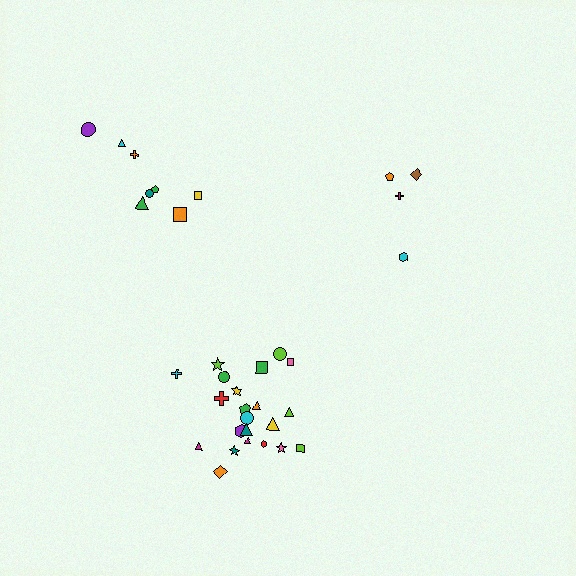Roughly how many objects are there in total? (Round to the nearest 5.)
Roughly 35 objects in total.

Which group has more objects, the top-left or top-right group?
The top-left group.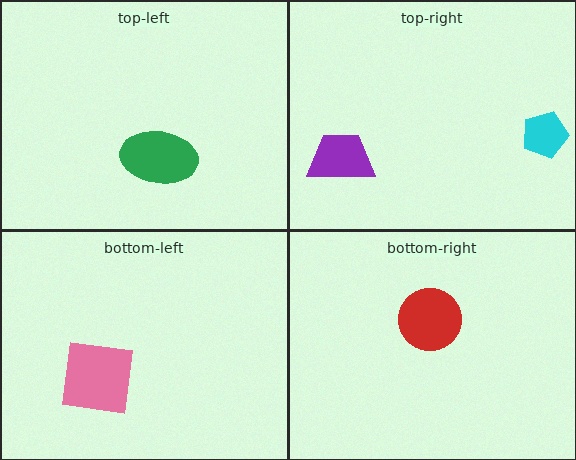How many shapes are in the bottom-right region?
1.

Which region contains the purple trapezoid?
The top-right region.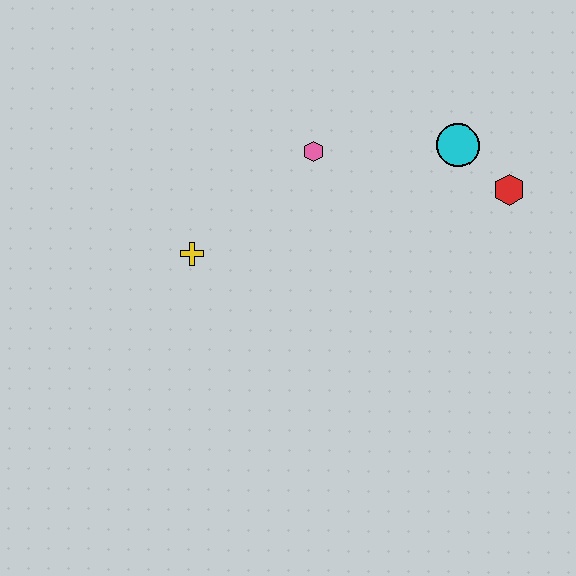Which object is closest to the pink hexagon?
The cyan circle is closest to the pink hexagon.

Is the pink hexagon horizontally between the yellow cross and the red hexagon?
Yes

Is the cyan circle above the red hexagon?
Yes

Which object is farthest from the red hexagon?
The yellow cross is farthest from the red hexagon.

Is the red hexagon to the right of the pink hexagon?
Yes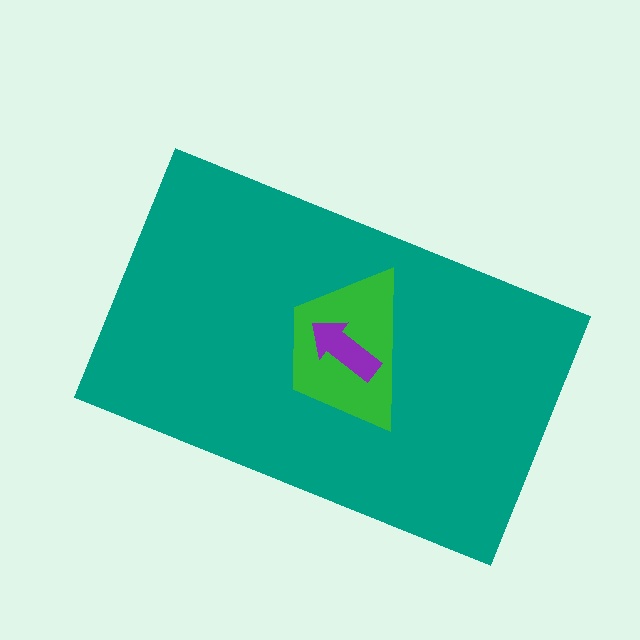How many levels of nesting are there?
3.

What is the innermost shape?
The purple arrow.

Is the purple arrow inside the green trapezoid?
Yes.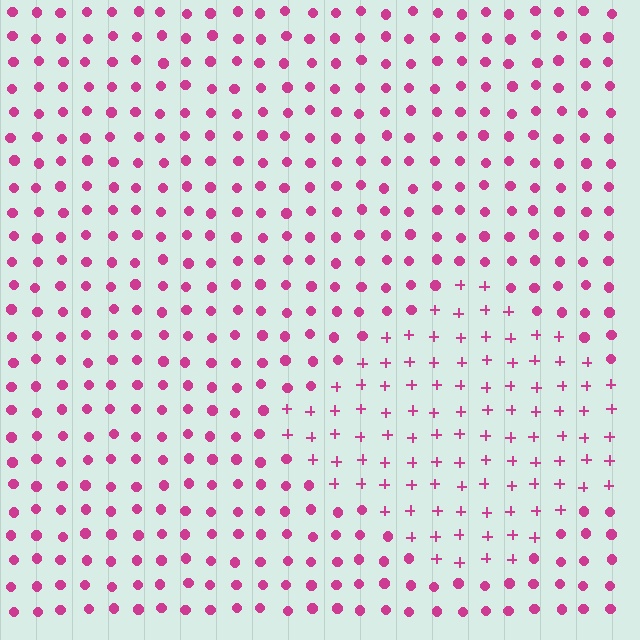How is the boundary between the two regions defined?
The boundary is defined by a change in element shape: plus signs inside vs. circles outside. All elements share the same color and spacing.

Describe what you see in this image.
The image is filled with small magenta elements arranged in a uniform grid. A diamond-shaped region contains plus signs, while the surrounding area contains circles. The boundary is defined purely by the change in element shape.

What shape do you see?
I see a diamond.